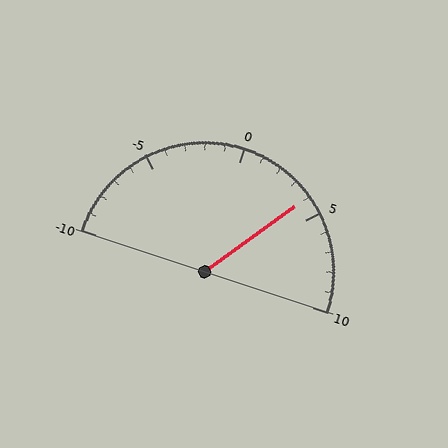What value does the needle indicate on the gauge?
The needle indicates approximately 4.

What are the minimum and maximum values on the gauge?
The gauge ranges from -10 to 10.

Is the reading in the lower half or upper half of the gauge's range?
The reading is in the upper half of the range (-10 to 10).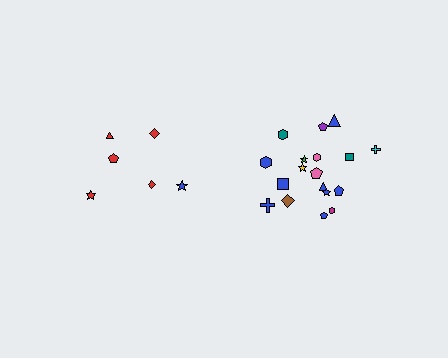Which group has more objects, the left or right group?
The right group.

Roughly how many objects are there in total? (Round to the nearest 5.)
Roughly 25 objects in total.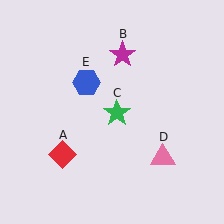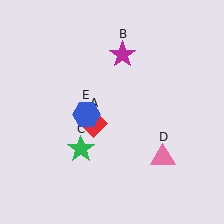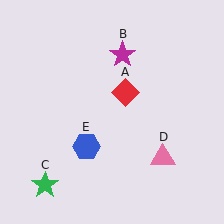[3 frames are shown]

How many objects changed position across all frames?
3 objects changed position: red diamond (object A), green star (object C), blue hexagon (object E).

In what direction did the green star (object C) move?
The green star (object C) moved down and to the left.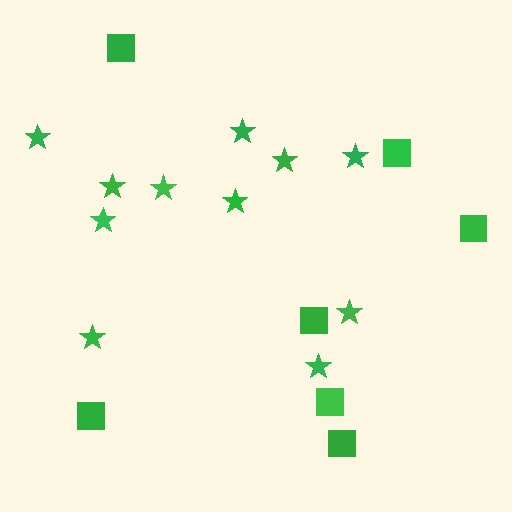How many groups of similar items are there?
There are 2 groups: one group of stars (11) and one group of squares (7).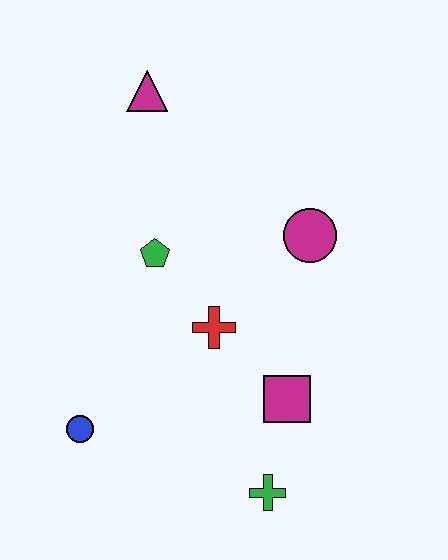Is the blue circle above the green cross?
Yes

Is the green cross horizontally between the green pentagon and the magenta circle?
Yes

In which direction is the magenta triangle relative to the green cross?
The magenta triangle is above the green cross.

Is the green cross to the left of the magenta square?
Yes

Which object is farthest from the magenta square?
The magenta triangle is farthest from the magenta square.